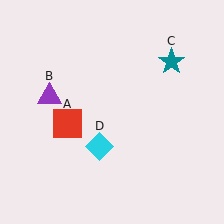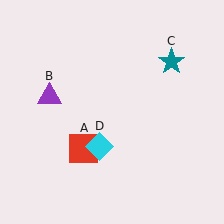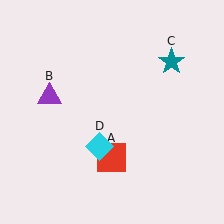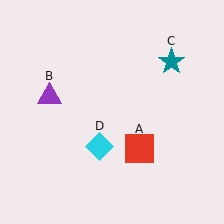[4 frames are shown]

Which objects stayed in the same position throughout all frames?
Purple triangle (object B) and teal star (object C) and cyan diamond (object D) remained stationary.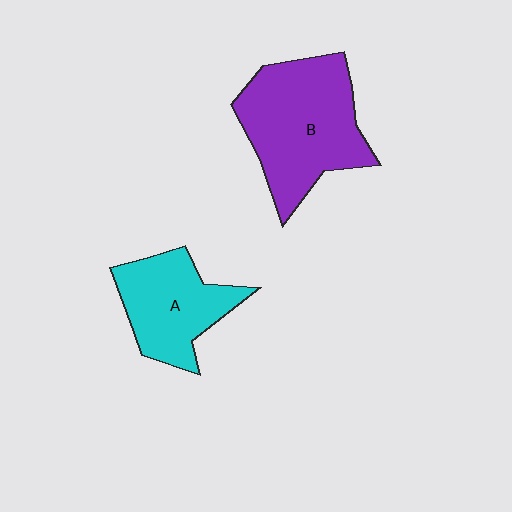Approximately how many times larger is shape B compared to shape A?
Approximately 1.5 times.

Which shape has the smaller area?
Shape A (cyan).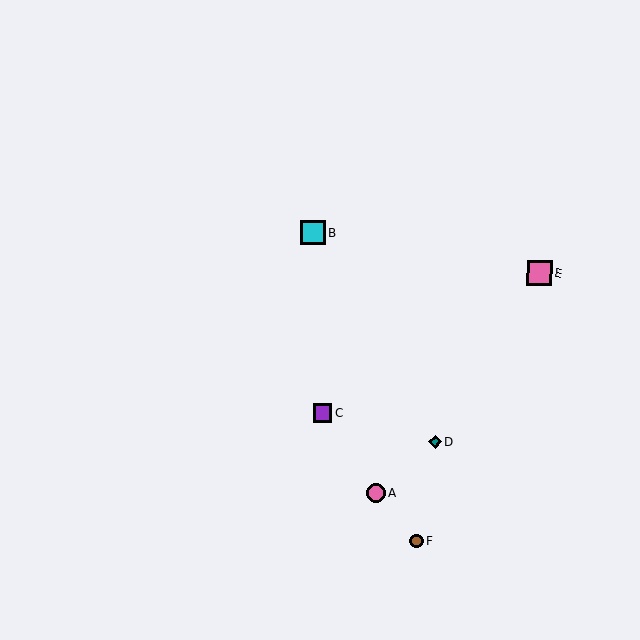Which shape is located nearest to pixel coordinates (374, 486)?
The pink circle (labeled A) at (376, 492) is nearest to that location.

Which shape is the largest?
The pink square (labeled E) is the largest.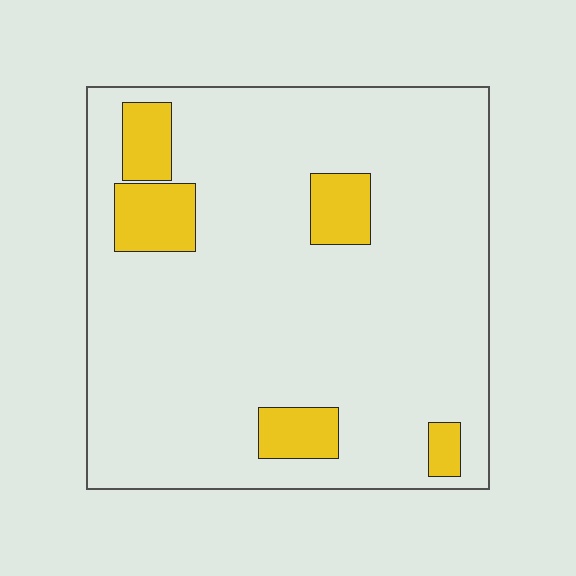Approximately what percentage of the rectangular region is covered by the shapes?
Approximately 10%.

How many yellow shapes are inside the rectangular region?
5.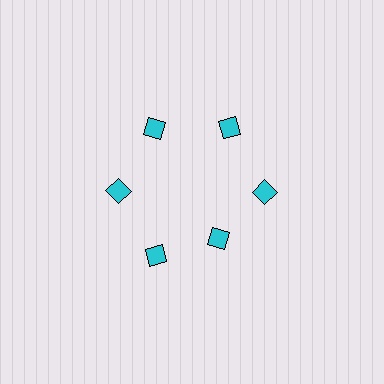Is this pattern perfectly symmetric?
No. The 6 cyan diamonds are arranged in a ring, but one element near the 5 o'clock position is pulled inward toward the center, breaking the 6-fold rotational symmetry.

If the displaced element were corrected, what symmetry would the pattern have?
It would have 6-fold rotational symmetry — the pattern would map onto itself every 60 degrees.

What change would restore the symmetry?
The symmetry would be restored by moving it outward, back onto the ring so that all 6 diamonds sit at equal angles and equal distance from the center.